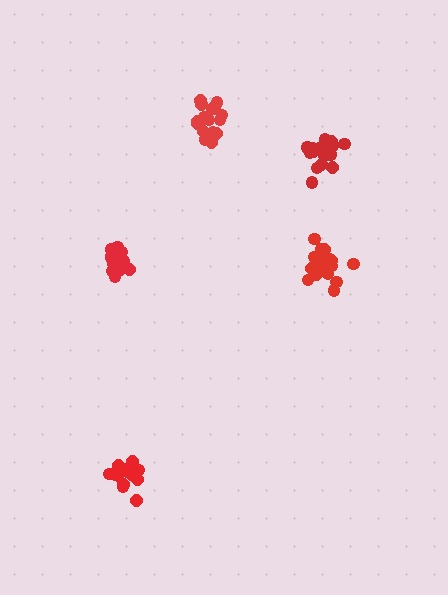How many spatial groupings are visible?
There are 5 spatial groupings.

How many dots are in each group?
Group 1: 20 dots, Group 2: 15 dots, Group 3: 21 dots, Group 4: 20 dots, Group 5: 18 dots (94 total).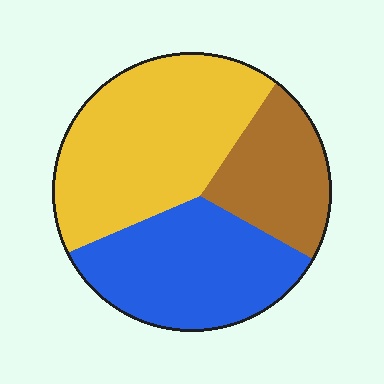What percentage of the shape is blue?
Blue covers 34% of the shape.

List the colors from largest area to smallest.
From largest to smallest: yellow, blue, brown.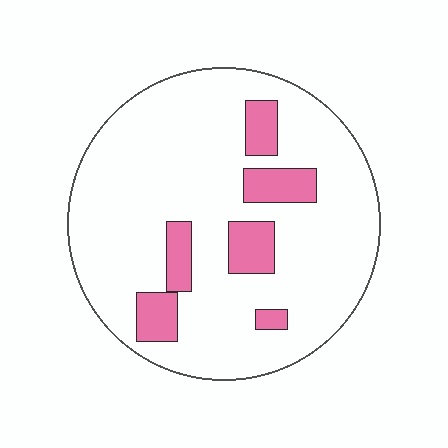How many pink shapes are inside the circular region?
6.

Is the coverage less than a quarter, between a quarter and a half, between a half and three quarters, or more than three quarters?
Less than a quarter.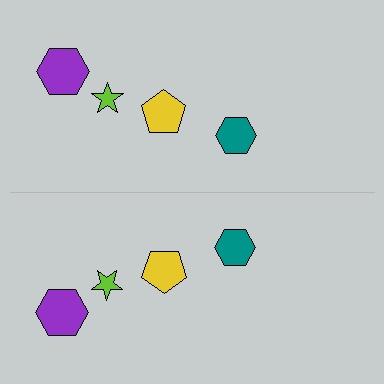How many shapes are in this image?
There are 8 shapes in this image.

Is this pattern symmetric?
Yes, this pattern has bilateral (reflection) symmetry.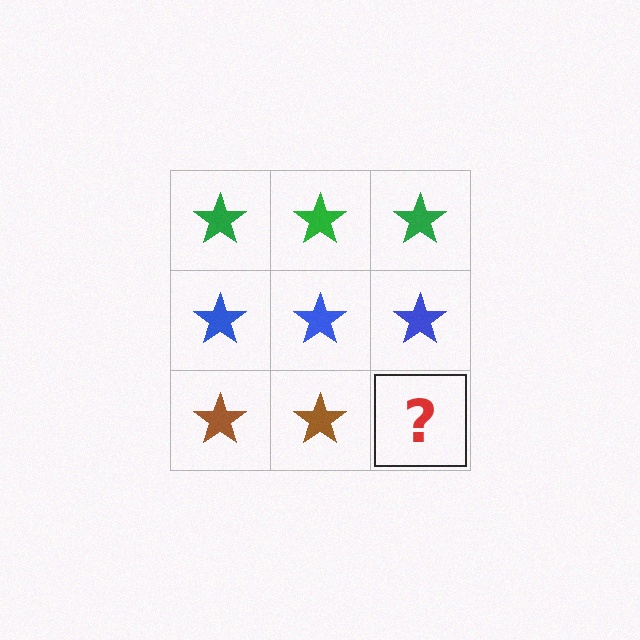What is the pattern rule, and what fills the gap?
The rule is that each row has a consistent color. The gap should be filled with a brown star.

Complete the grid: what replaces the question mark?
The question mark should be replaced with a brown star.